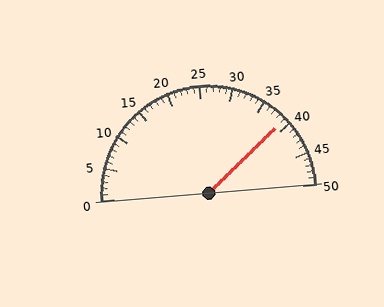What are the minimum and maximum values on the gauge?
The gauge ranges from 0 to 50.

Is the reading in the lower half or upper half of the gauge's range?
The reading is in the upper half of the range (0 to 50).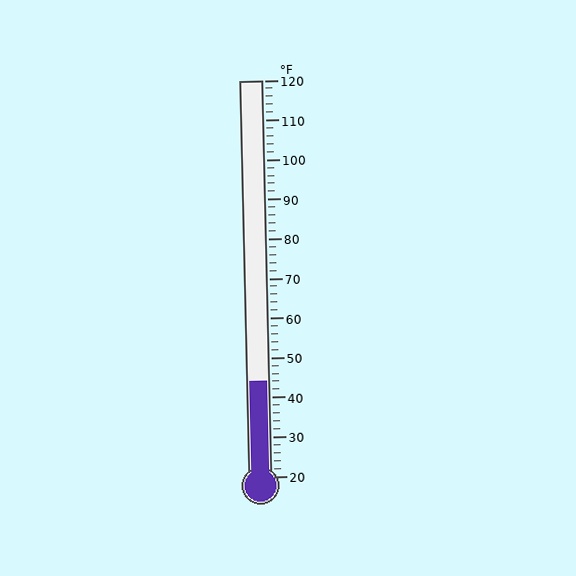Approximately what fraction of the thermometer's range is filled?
The thermometer is filled to approximately 25% of its range.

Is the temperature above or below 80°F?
The temperature is below 80°F.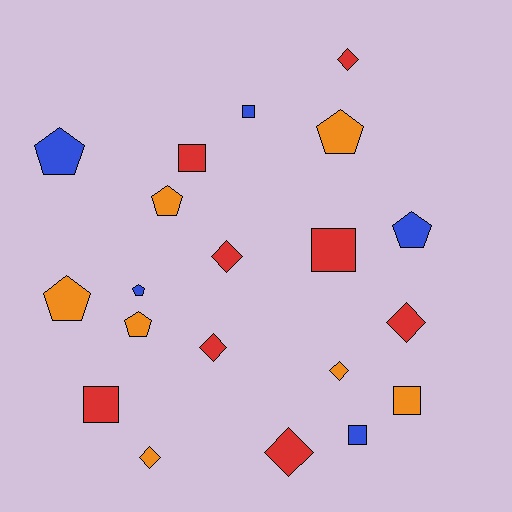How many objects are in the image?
There are 20 objects.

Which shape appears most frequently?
Pentagon, with 7 objects.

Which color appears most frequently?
Red, with 8 objects.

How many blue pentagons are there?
There are 3 blue pentagons.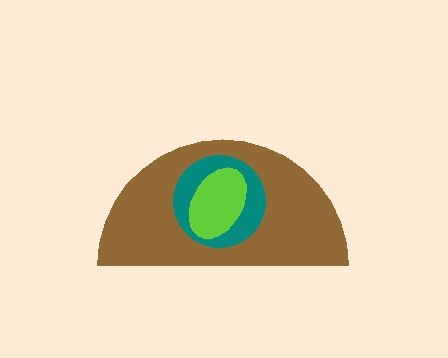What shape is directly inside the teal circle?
The lime ellipse.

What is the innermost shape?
The lime ellipse.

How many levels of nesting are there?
3.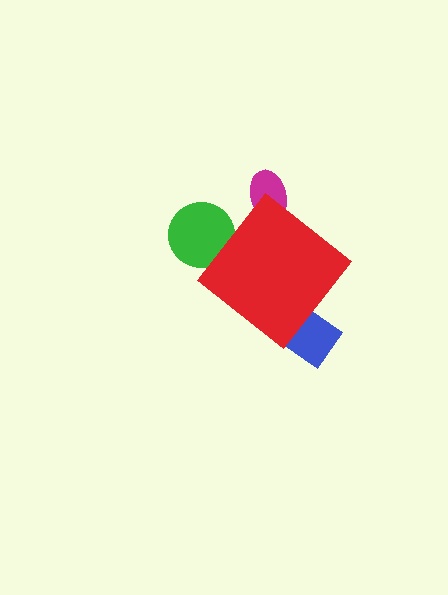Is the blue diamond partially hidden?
Yes, the blue diamond is partially hidden behind the red diamond.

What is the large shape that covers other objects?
A red diamond.